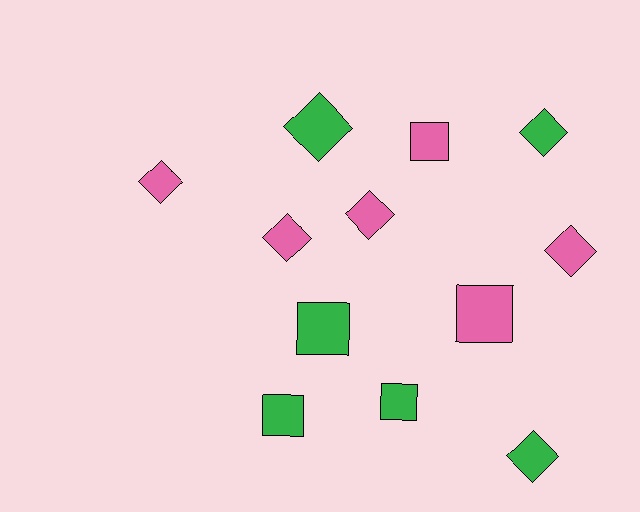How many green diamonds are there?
There are 3 green diamonds.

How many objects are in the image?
There are 12 objects.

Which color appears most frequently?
Green, with 6 objects.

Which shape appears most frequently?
Diamond, with 7 objects.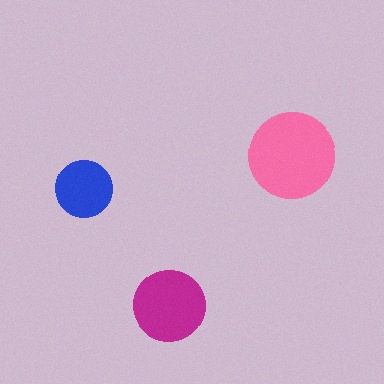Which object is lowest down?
The magenta circle is bottommost.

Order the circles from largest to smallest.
the pink one, the magenta one, the blue one.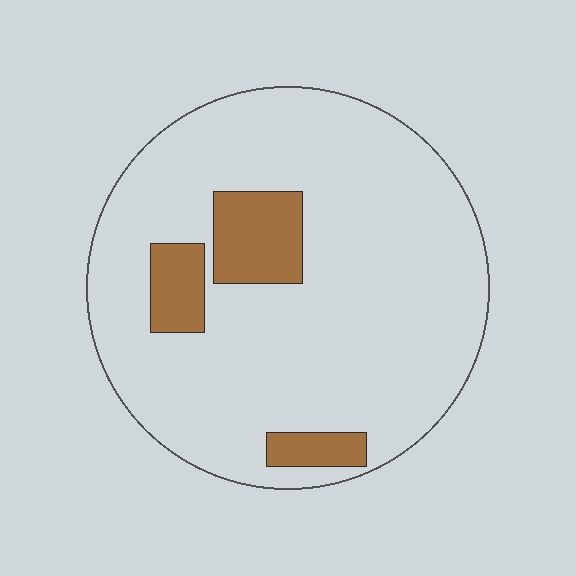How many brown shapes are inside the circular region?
3.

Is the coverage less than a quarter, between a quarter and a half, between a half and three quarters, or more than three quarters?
Less than a quarter.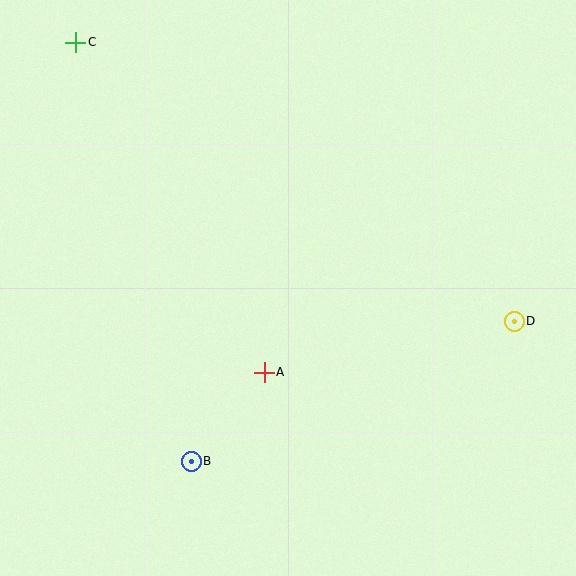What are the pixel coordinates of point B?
Point B is at (191, 461).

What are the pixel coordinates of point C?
Point C is at (76, 42).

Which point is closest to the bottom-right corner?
Point D is closest to the bottom-right corner.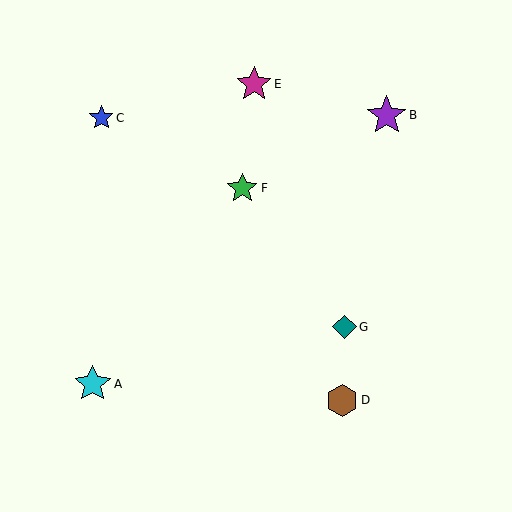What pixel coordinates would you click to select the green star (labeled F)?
Click at (242, 188) to select the green star F.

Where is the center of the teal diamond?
The center of the teal diamond is at (344, 327).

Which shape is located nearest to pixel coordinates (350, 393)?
The brown hexagon (labeled D) at (342, 400) is nearest to that location.